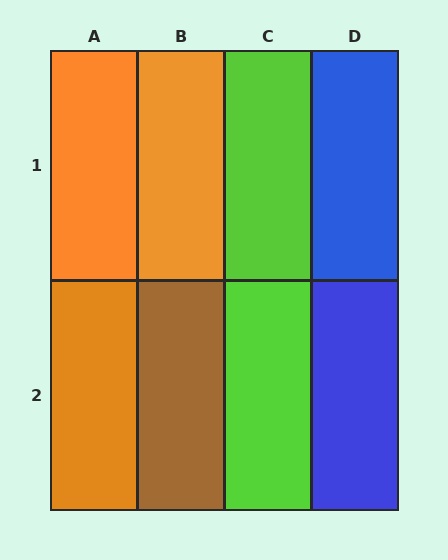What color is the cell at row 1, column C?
Lime.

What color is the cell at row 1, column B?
Orange.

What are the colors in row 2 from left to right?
Orange, brown, lime, blue.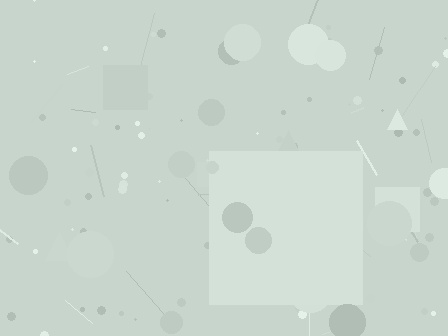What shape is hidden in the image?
A square is hidden in the image.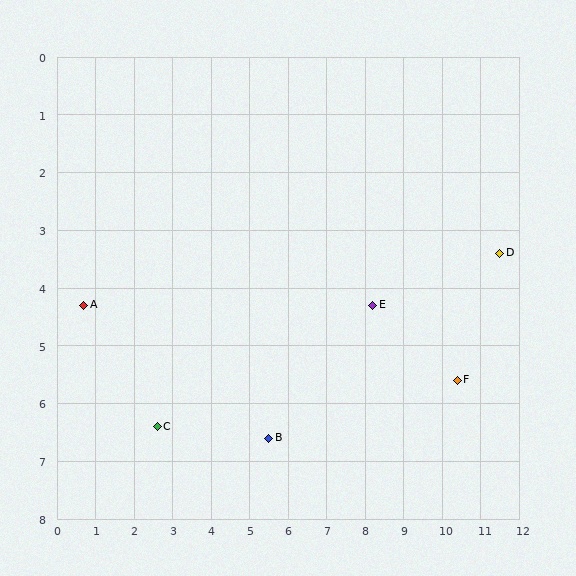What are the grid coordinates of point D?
Point D is at approximately (11.5, 3.4).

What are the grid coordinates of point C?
Point C is at approximately (2.6, 6.4).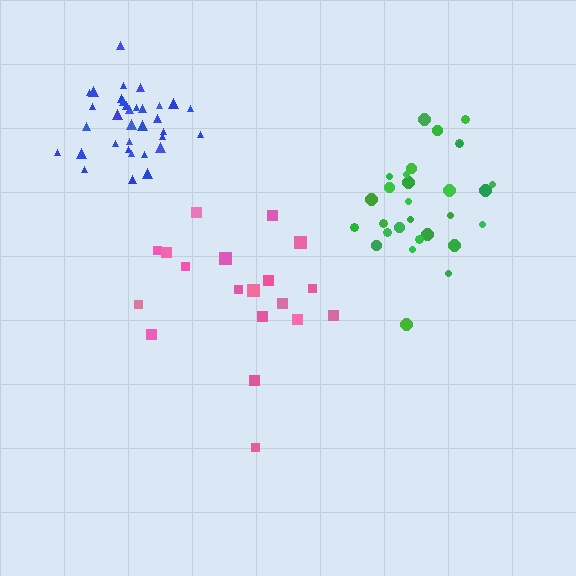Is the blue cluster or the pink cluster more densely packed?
Blue.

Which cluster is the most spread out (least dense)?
Pink.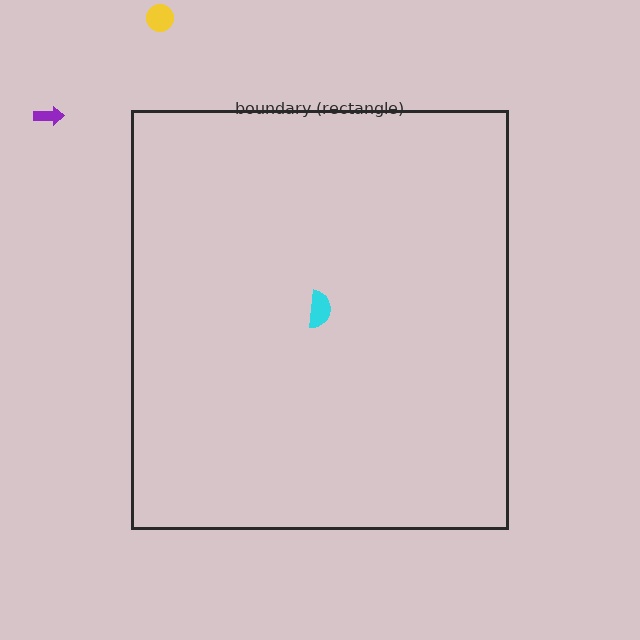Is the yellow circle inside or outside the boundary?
Outside.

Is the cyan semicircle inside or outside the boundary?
Inside.